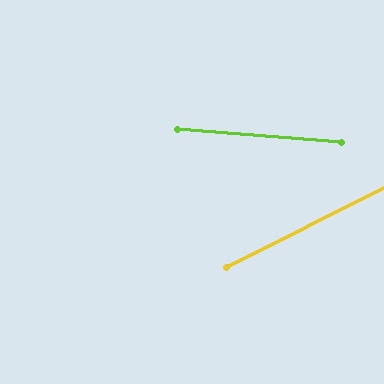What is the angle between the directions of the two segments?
Approximately 31 degrees.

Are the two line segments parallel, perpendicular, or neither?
Neither parallel nor perpendicular — they differ by about 31°.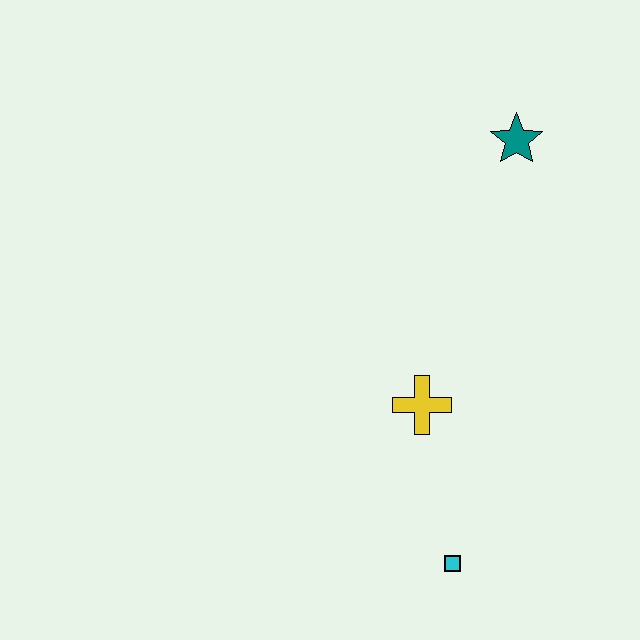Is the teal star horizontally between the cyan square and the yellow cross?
No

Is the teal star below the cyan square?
No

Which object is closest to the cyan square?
The yellow cross is closest to the cyan square.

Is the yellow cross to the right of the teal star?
No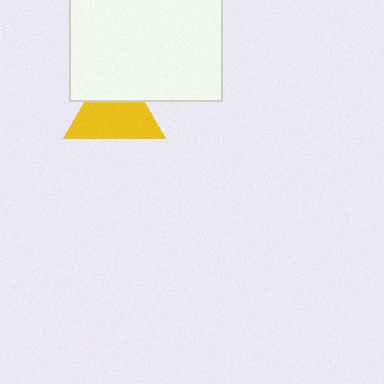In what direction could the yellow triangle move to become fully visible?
The yellow triangle could move down. That would shift it out from behind the white square entirely.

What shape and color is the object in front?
The object in front is a white square.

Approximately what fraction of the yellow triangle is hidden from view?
Roughly 33% of the yellow triangle is hidden behind the white square.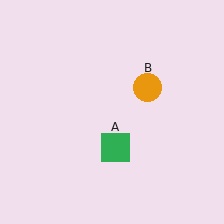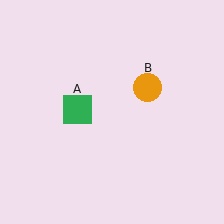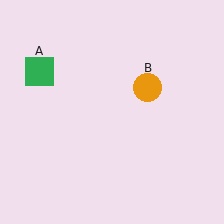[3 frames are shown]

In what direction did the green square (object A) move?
The green square (object A) moved up and to the left.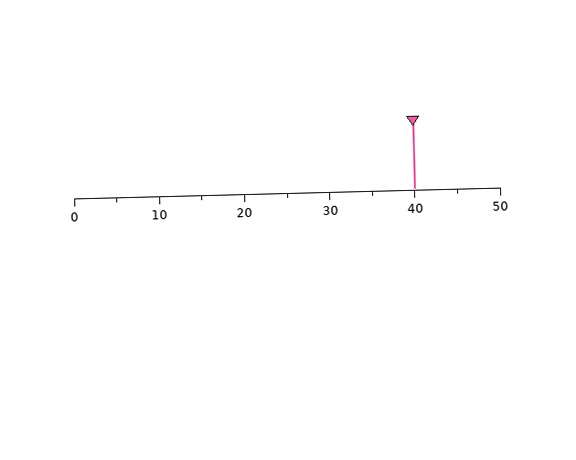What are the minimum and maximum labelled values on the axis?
The axis runs from 0 to 50.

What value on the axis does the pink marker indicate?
The marker indicates approximately 40.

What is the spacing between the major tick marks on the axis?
The major ticks are spaced 10 apart.